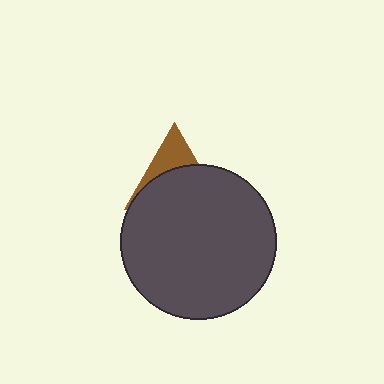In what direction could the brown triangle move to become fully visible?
The brown triangle could move up. That would shift it out from behind the dark gray circle entirely.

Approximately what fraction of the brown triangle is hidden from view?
Roughly 66% of the brown triangle is hidden behind the dark gray circle.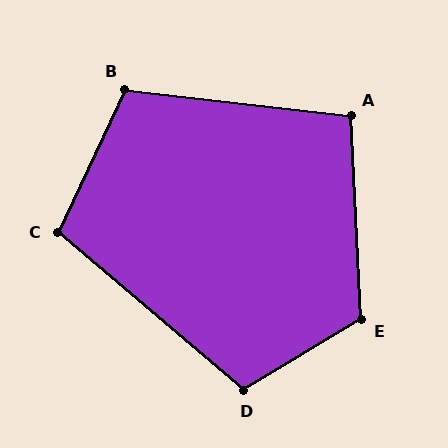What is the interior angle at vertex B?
Approximately 109 degrees (obtuse).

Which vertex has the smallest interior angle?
A, at approximately 99 degrees.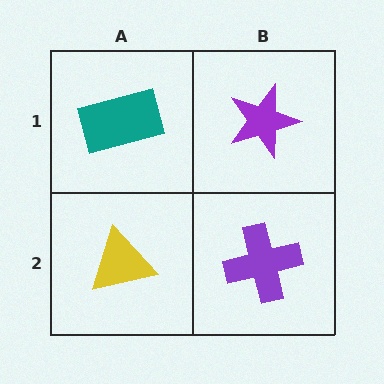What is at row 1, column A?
A teal rectangle.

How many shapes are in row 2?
2 shapes.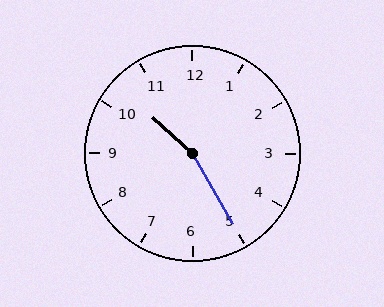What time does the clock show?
10:25.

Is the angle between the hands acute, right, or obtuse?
It is obtuse.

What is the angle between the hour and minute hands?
Approximately 162 degrees.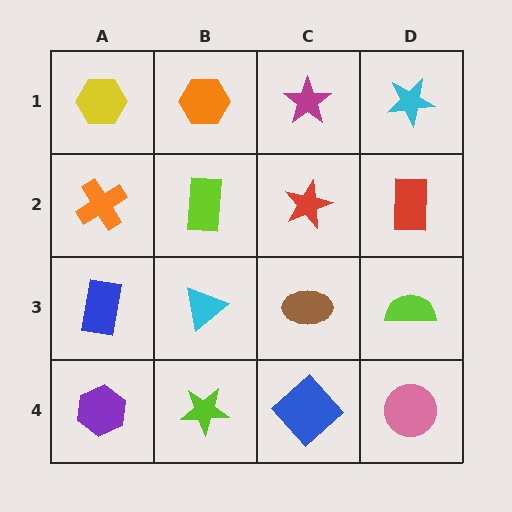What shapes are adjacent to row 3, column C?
A red star (row 2, column C), a blue diamond (row 4, column C), a cyan triangle (row 3, column B), a lime semicircle (row 3, column D).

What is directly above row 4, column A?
A blue rectangle.